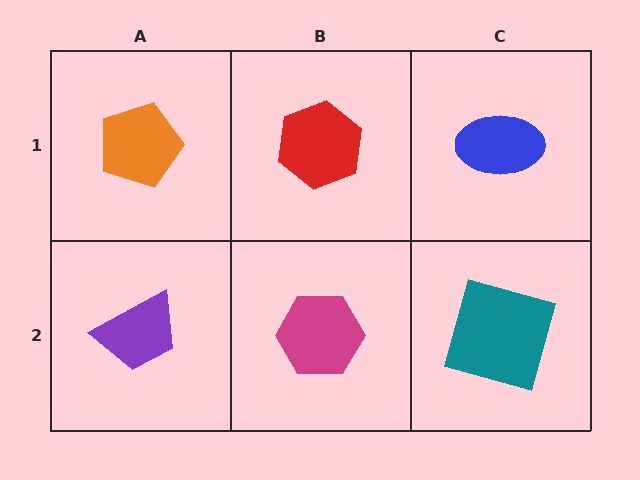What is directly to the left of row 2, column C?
A magenta hexagon.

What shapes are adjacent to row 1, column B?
A magenta hexagon (row 2, column B), an orange pentagon (row 1, column A), a blue ellipse (row 1, column C).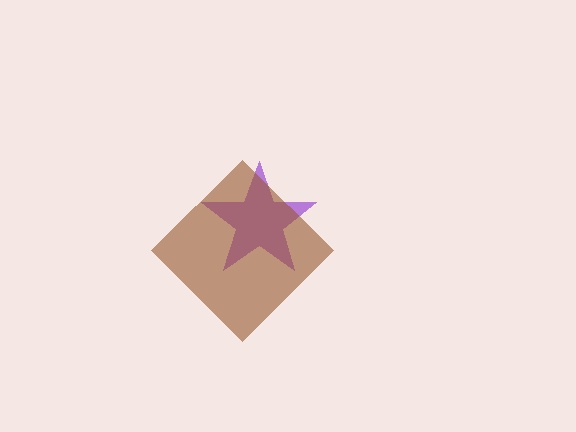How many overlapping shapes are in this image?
There are 2 overlapping shapes in the image.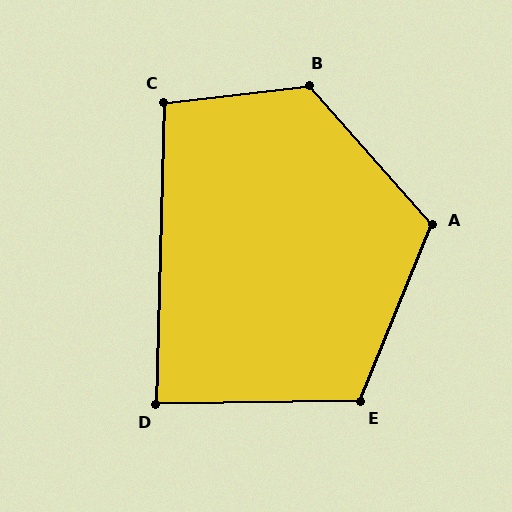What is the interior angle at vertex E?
Approximately 113 degrees (obtuse).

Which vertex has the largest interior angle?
B, at approximately 124 degrees.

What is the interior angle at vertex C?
Approximately 98 degrees (obtuse).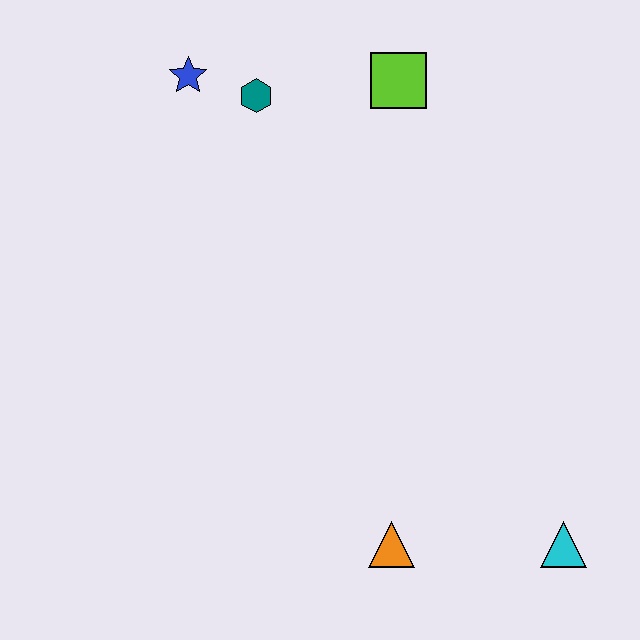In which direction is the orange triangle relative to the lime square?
The orange triangle is below the lime square.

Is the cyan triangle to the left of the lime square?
No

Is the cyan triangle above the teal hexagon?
No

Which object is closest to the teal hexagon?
The blue star is closest to the teal hexagon.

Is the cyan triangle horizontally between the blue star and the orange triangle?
No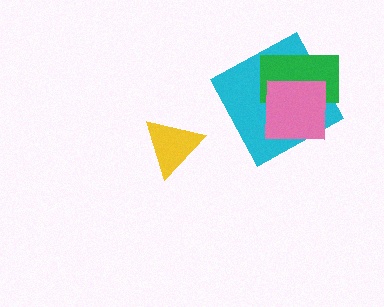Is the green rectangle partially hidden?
Yes, it is partially covered by another shape.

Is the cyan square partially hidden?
Yes, it is partially covered by another shape.